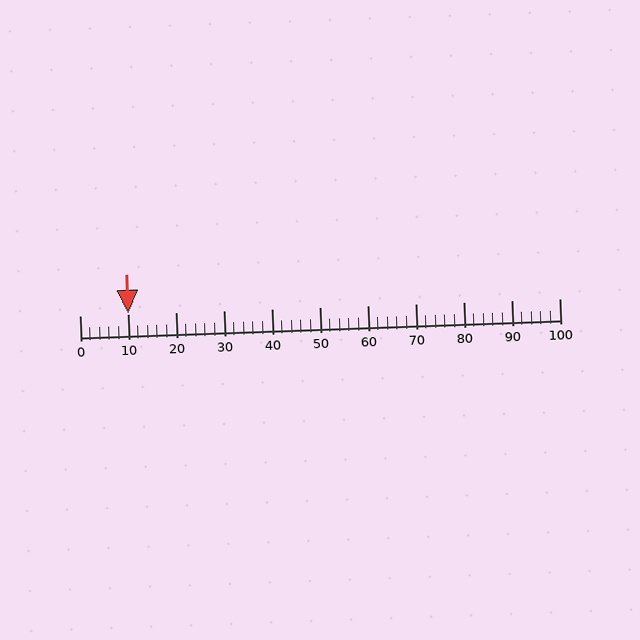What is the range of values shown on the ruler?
The ruler shows values from 0 to 100.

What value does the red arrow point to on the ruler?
The red arrow points to approximately 10.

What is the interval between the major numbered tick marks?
The major tick marks are spaced 10 units apart.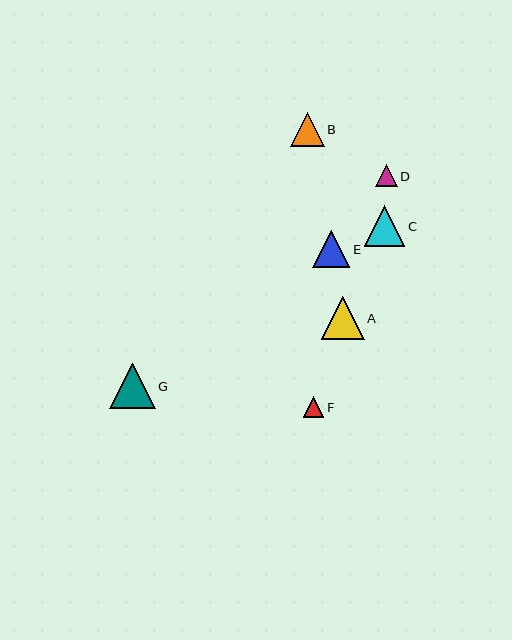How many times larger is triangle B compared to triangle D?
Triangle B is approximately 1.6 times the size of triangle D.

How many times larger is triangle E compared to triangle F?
Triangle E is approximately 1.8 times the size of triangle F.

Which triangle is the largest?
Triangle G is the largest with a size of approximately 46 pixels.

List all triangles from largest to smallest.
From largest to smallest: G, A, C, E, B, D, F.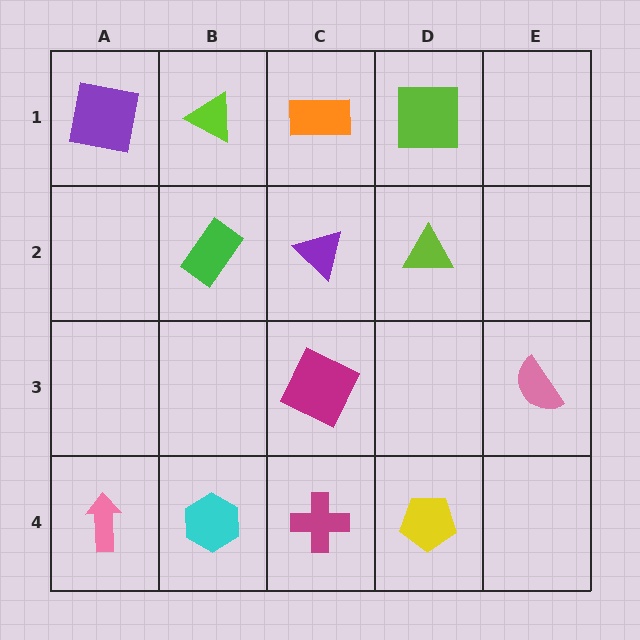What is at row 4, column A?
A pink arrow.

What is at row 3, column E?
A pink semicircle.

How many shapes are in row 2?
3 shapes.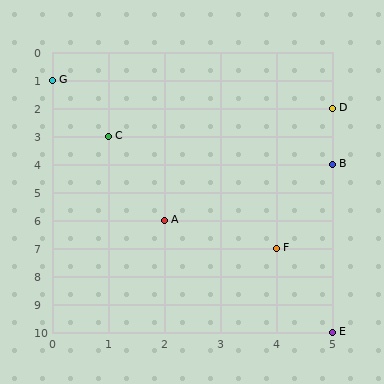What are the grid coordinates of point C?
Point C is at grid coordinates (1, 3).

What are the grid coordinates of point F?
Point F is at grid coordinates (4, 7).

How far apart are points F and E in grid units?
Points F and E are 1 column and 3 rows apart (about 3.2 grid units diagonally).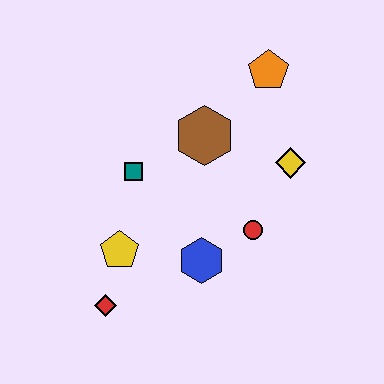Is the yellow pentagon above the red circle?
No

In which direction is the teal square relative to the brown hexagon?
The teal square is to the left of the brown hexagon.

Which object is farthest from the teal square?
The orange pentagon is farthest from the teal square.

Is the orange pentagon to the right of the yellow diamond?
No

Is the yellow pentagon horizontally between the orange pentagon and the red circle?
No